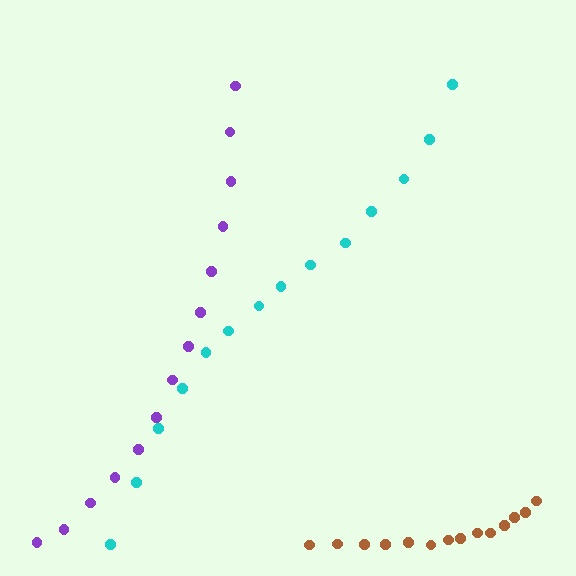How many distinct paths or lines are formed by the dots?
There are 3 distinct paths.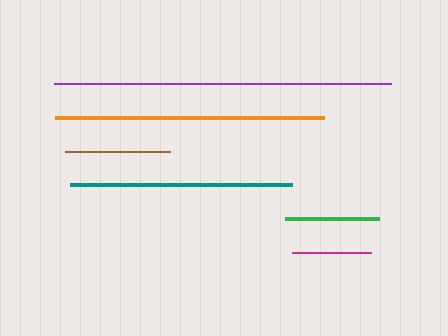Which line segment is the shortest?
The magenta line is the shortest at approximately 79 pixels.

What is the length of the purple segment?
The purple segment is approximately 337 pixels long.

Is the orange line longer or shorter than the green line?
The orange line is longer than the green line.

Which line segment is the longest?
The purple line is the longest at approximately 337 pixels.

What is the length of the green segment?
The green segment is approximately 94 pixels long.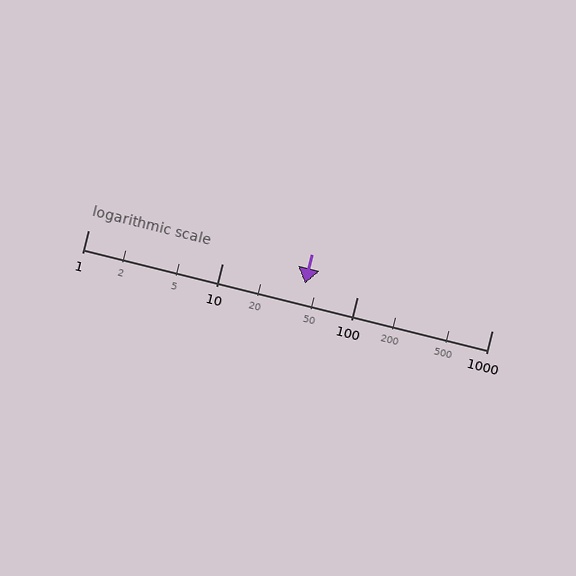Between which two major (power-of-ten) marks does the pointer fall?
The pointer is between 10 and 100.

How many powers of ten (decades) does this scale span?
The scale spans 3 decades, from 1 to 1000.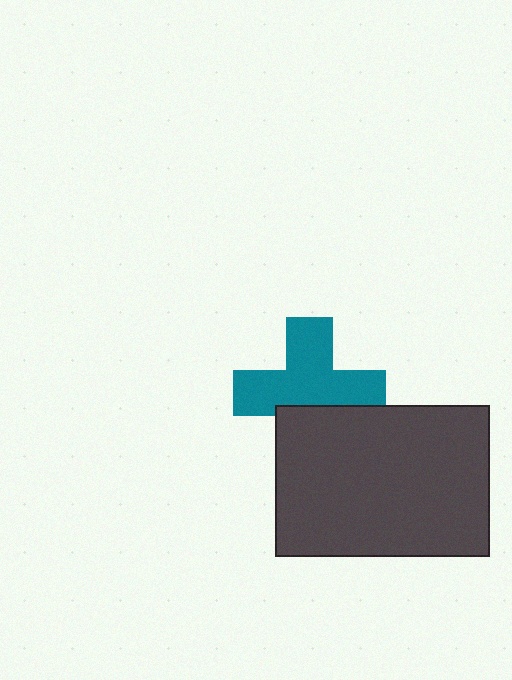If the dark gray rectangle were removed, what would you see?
You would see the complete teal cross.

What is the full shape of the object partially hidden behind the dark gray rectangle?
The partially hidden object is a teal cross.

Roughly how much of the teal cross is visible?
Most of it is visible (roughly 69%).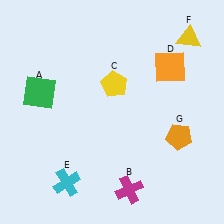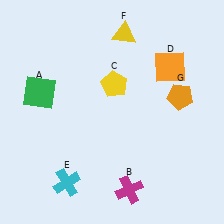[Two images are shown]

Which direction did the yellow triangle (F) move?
The yellow triangle (F) moved left.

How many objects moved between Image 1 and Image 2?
2 objects moved between the two images.